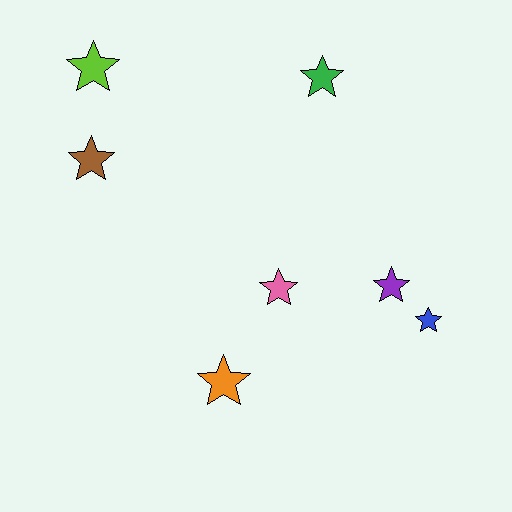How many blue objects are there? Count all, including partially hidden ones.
There is 1 blue object.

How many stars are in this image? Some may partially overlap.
There are 7 stars.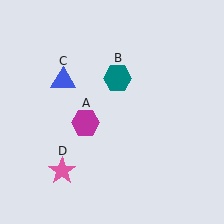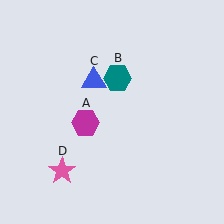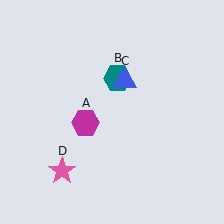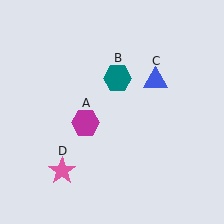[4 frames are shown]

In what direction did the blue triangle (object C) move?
The blue triangle (object C) moved right.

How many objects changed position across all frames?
1 object changed position: blue triangle (object C).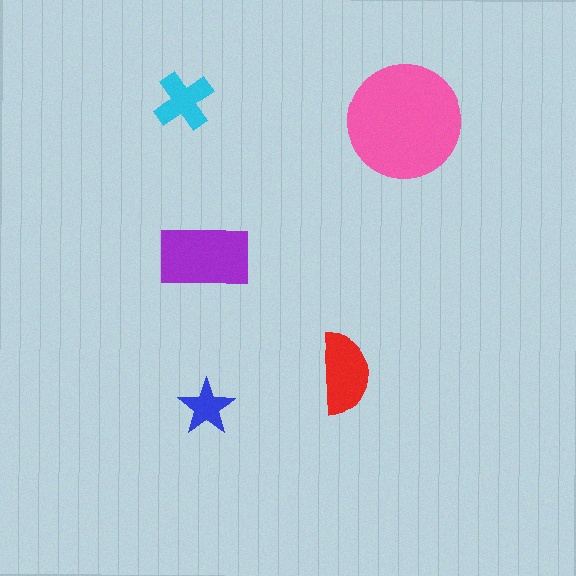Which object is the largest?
The pink circle.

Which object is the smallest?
The blue star.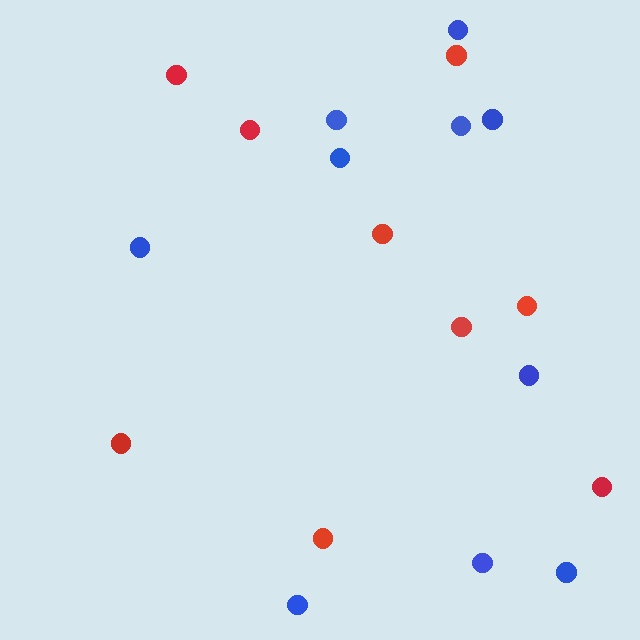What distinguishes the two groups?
There are 2 groups: one group of blue circles (10) and one group of red circles (9).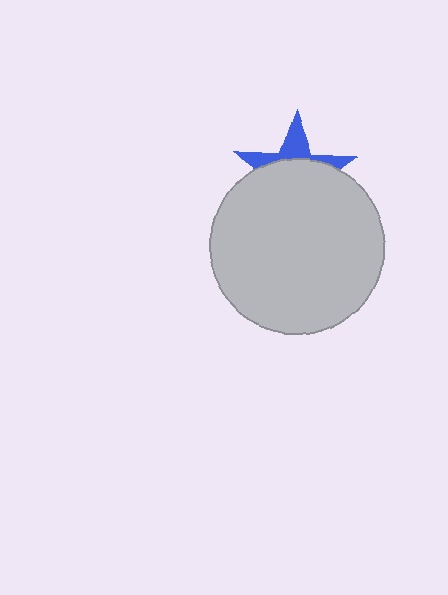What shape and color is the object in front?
The object in front is a light gray circle.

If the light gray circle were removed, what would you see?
You would see the complete blue star.